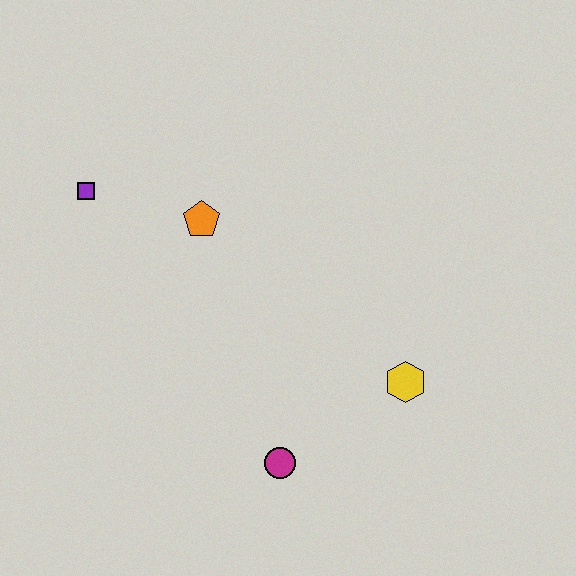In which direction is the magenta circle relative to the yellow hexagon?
The magenta circle is to the left of the yellow hexagon.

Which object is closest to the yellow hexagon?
The magenta circle is closest to the yellow hexagon.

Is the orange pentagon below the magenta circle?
No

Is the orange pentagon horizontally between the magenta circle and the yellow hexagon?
No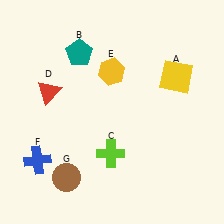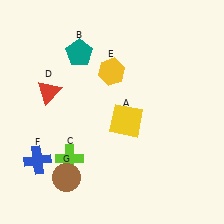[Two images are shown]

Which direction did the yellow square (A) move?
The yellow square (A) moved left.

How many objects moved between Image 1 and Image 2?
2 objects moved between the two images.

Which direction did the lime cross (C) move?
The lime cross (C) moved left.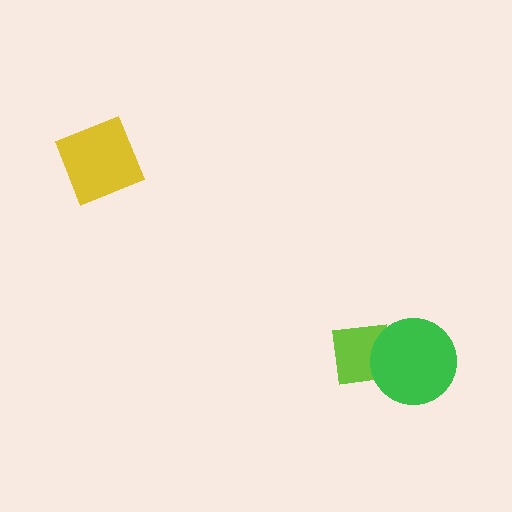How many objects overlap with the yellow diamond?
0 objects overlap with the yellow diamond.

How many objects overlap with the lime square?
1 object overlaps with the lime square.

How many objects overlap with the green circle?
1 object overlaps with the green circle.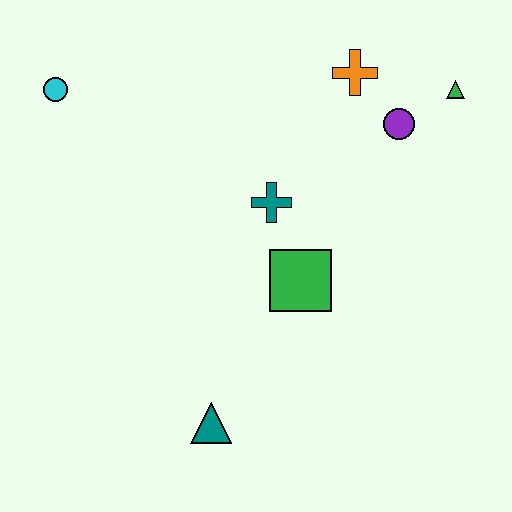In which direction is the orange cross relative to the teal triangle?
The orange cross is above the teal triangle.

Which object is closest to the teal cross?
The green square is closest to the teal cross.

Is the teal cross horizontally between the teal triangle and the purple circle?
Yes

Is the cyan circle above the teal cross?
Yes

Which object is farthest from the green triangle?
The teal triangle is farthest from the green triangle.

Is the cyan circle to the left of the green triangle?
Yes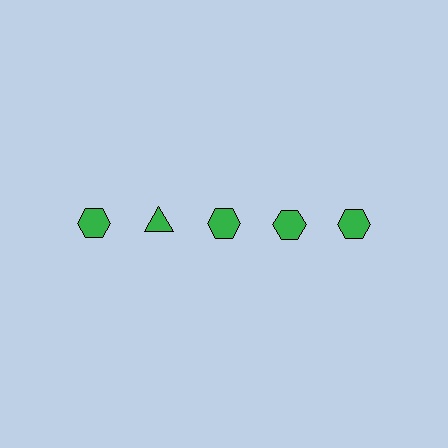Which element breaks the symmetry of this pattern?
The green triangle in the top row, second from left column breaks the symmetry. All other shapes are green hexagons.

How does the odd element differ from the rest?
It has a different shape: triangle instead of hexagon.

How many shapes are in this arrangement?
There are 5 shapes arranged in a grid pattern.